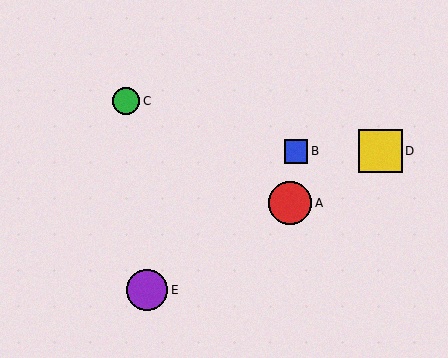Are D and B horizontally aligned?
Yes, both are at y≈151.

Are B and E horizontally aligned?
No, B is at y≈151 and E is at y≈290.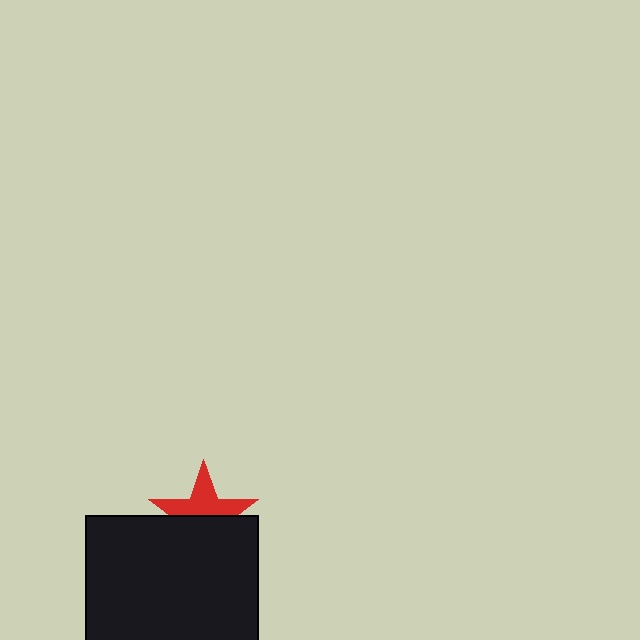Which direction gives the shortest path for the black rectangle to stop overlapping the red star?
Moving down gives the shortest separation.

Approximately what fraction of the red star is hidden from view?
Roughly 50% of the red star is hidden behind the black rectangle.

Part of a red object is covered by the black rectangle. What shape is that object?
It is a star.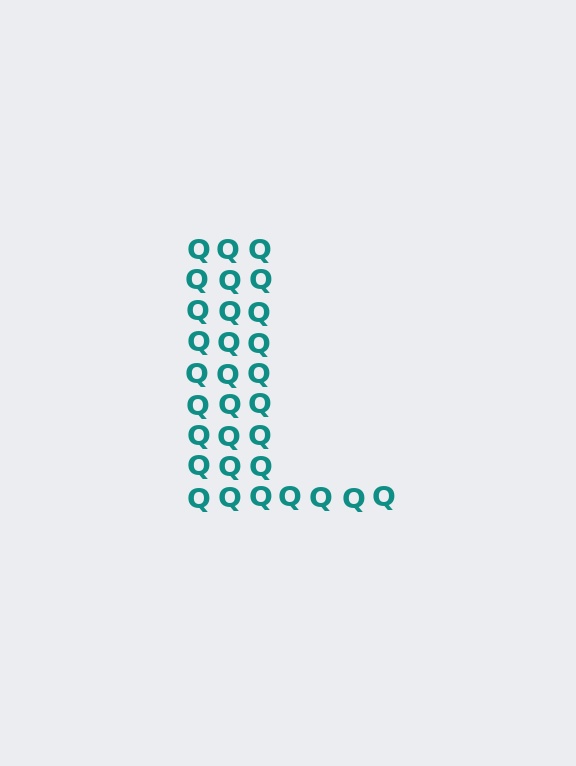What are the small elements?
The small elements are letter Q's.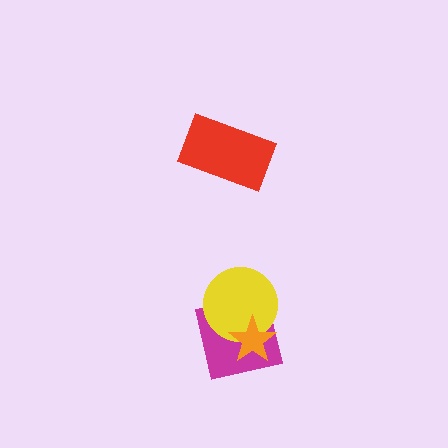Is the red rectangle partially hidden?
No, no other shape covers it.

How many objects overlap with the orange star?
2 objects overlap with the orange star.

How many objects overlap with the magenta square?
2 objects overlap with the magenta square.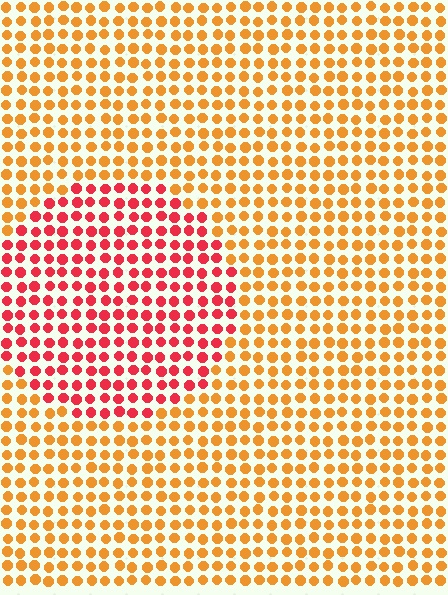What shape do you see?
I see a circle.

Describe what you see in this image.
The image is filled with small orange elements in a uniform arrangement. A circle-shaped region is visible where the elements are tinted to a slightly different hue, forming a subtle color boundary.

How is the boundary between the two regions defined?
The boundary is defined purely by a slight shift in hue (about 41 degrees). Spacing, size, and orientation are identical on both sides.